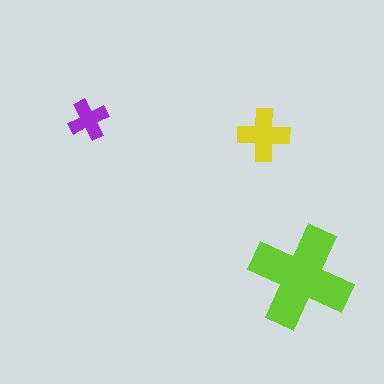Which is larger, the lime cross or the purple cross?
The lime one.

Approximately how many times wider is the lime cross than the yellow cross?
About 2 times wider.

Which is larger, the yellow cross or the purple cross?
The yellow one.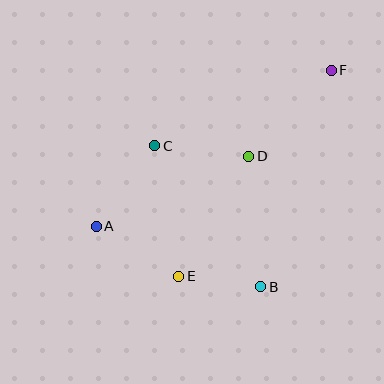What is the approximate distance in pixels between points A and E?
The distance between A and E is approximately 96 pixels.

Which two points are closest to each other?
Points B and E are closest to each other.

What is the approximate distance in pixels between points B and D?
The distance between B and D is approximately 131 pixels.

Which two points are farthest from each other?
Points A and F are farthest from each other.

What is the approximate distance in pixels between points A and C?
The distance between A and C is approximately 100 pixels.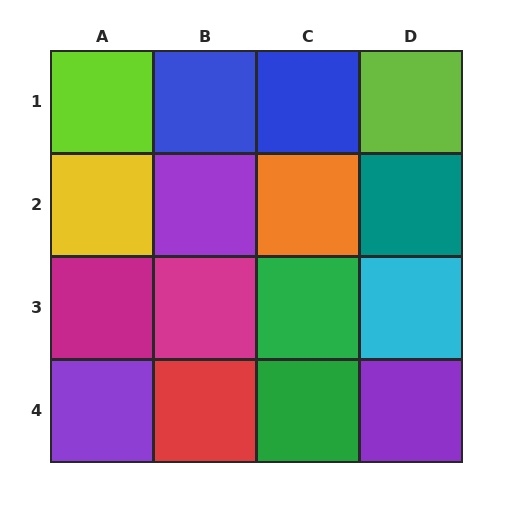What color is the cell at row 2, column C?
Orange.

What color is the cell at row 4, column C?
Green.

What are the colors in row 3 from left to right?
Magenta, magenta, green, cyan.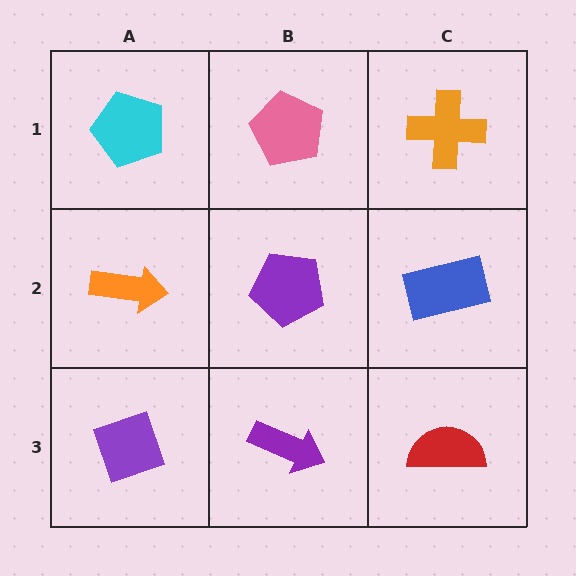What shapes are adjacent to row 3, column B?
A purple pentagon (row 2, column B), a purple diamond (row 3, column A), a red semicircle (row 3, column C).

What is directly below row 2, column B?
A purple arrow.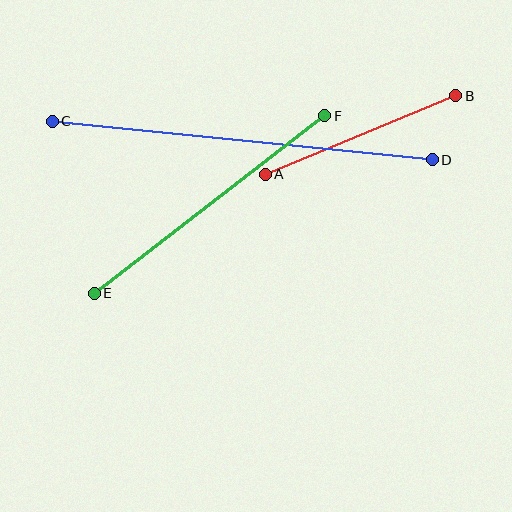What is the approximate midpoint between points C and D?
The midpoint is at approximately (242, 141) pixels.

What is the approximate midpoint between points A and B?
The midpoint is at approximately (361, 135) pixels.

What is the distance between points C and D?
The distance is approximately 382 pixels.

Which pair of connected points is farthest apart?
Points C and D are farthest apart.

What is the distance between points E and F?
The distance is approximately 291 pixels.